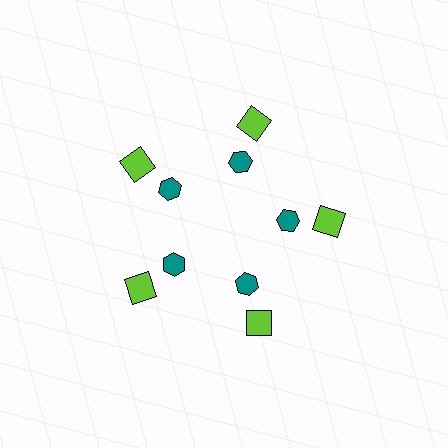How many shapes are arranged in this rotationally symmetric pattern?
There are 10 shapes, arranged in 5 groups of 2.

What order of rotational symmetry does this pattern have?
This pattern has 5-fold rotational symmetry.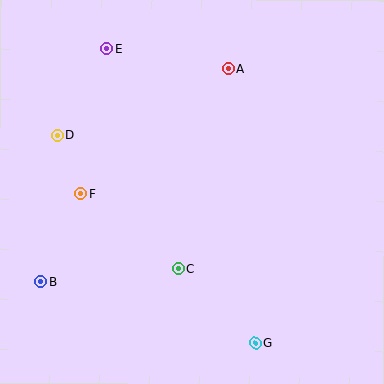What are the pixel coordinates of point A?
Point A is at (228, 69).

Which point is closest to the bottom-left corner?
Point B is closest to the bottom-left corner.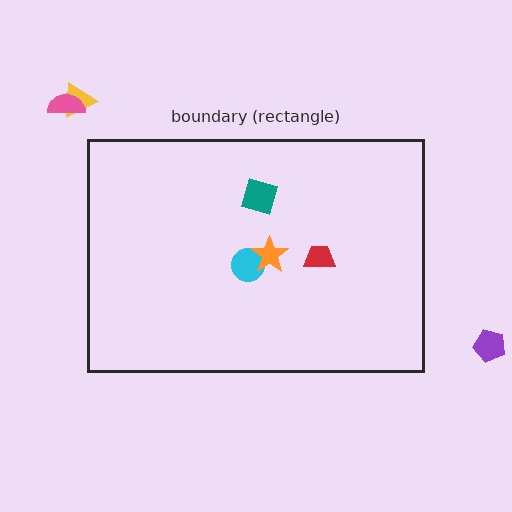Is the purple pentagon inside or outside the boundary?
Outside.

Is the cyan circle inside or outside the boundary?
Inside.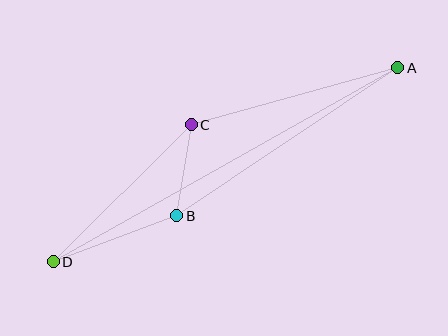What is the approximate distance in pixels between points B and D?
The distance between B and D is approximately 132 pixels.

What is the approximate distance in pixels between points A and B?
The distance between A and B is approximately 266 pixels.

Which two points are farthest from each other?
Points A and D are farthest from each other.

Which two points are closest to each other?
Points B and C are closest to each other.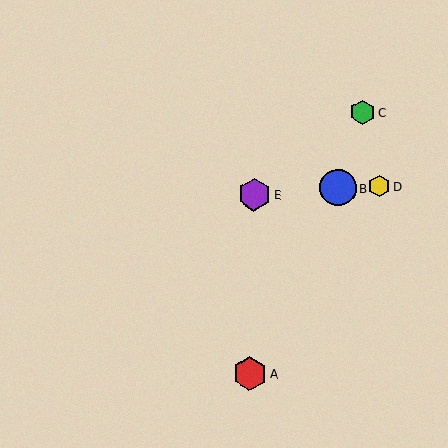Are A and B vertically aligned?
No, A is at x≈250 and B is at x≈338.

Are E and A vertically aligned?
Yes, both are at x≈255.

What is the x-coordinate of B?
Object B is at x≈338.